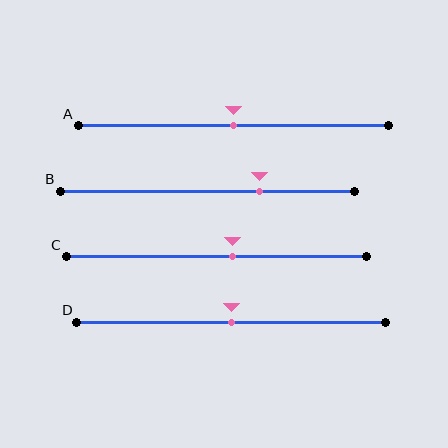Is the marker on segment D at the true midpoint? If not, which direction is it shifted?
Yes, the marker on segment D is at the true midpoint.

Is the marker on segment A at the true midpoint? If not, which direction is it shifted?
Yes, the marker on segment A is at the true midpoint.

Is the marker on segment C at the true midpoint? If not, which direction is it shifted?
No, the marker on segment C is shifted to the right by about 5% of the segment length.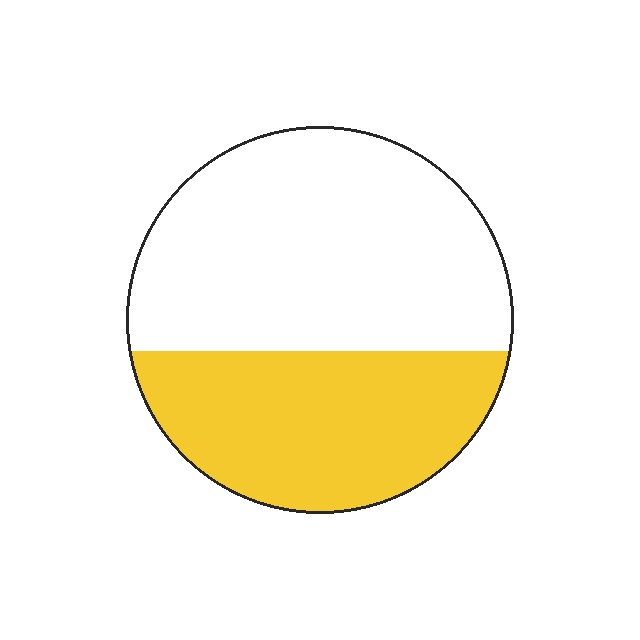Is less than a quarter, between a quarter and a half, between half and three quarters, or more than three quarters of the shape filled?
Between a quarter and a half.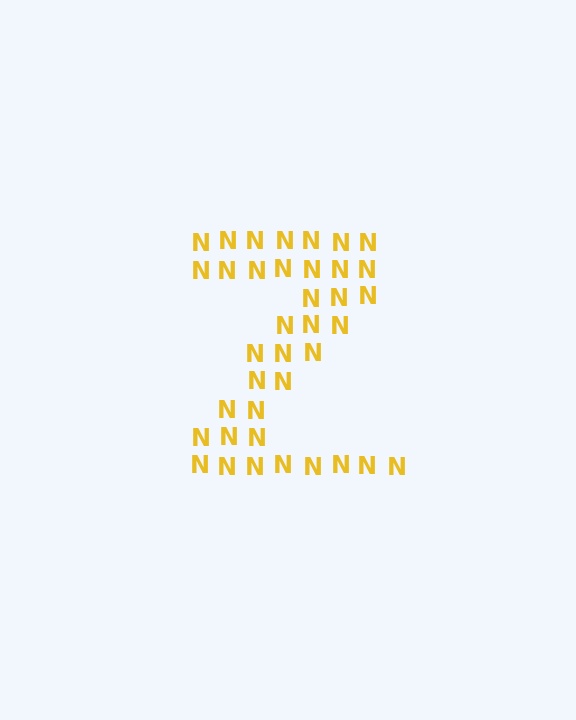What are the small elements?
The small elements are letter N's.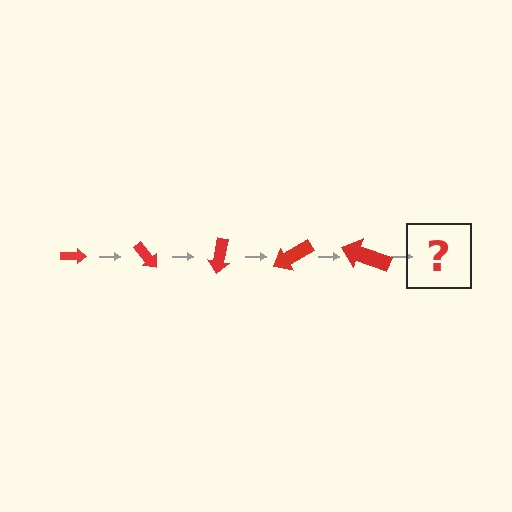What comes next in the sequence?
The next element should be an arrow, larger than the previous one and rotated 250 degrees from the start.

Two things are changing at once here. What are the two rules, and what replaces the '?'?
The two rules are that the arrow grows larger each step and it rotates 50 degrees each step. The '?' should be an arrow, larger than the previous one and rotated 250 degrees from the start.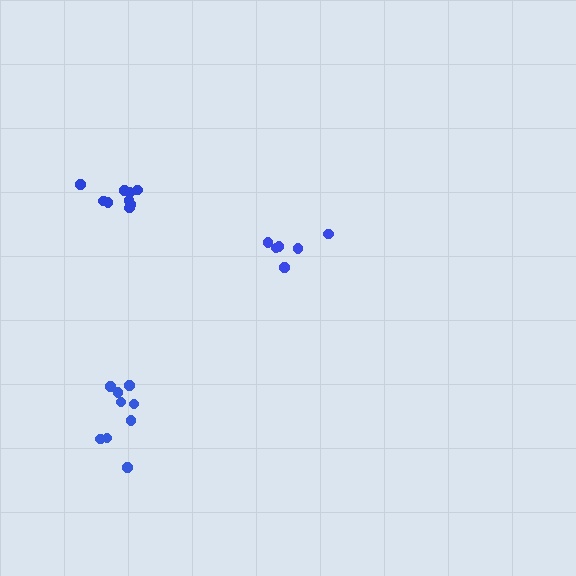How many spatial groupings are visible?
There are 3 spatial groupings.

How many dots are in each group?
Group 1: 9 dots, Group 2: 6 dots, Group 3: 9 dots (24 total).